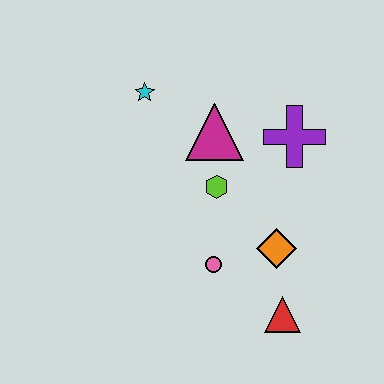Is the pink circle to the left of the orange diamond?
Yes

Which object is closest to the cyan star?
The magenta triangle is closest to the cyan star.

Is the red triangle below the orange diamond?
Yes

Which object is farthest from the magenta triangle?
The red triangle is farthest from the magenta triangle.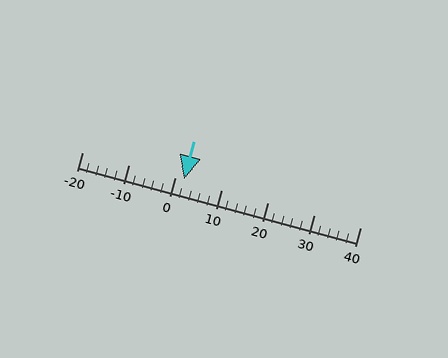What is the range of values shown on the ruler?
The ruler shows values from -20 to 40.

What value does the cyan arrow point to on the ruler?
The cyan arrow points to approximately 2.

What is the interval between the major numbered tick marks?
The major tick marks are spaced 10 units apart.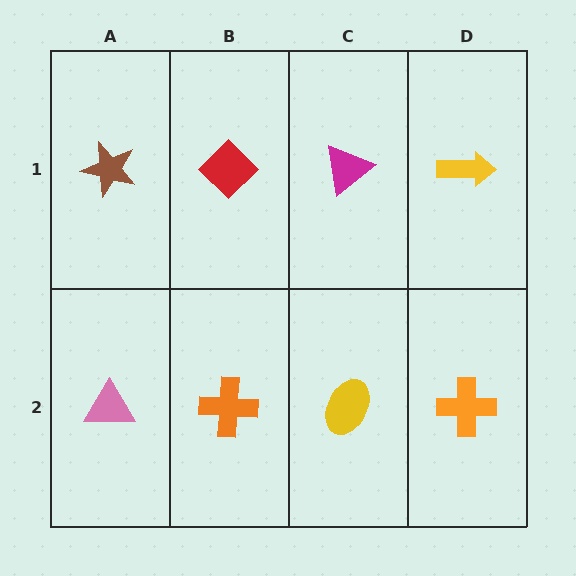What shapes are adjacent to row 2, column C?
A magenta triangle (row 1, column C), an orange cross (row 2, column B), an orange cross (row 2, column D).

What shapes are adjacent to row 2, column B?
A red diamond (row 1, column B), a pink triangle (row 2, column A), a yellow ellipse (row 2, column C).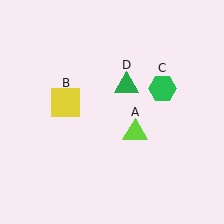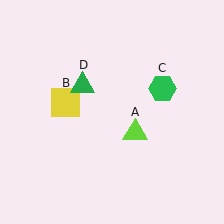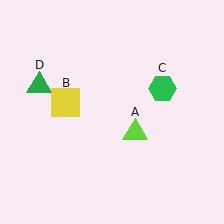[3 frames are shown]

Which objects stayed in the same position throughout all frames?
Lime triangle (object A) and yellow square (object B) and green hexagon (object C) remained stationary.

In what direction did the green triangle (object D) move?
The green triangle (object D) moved left.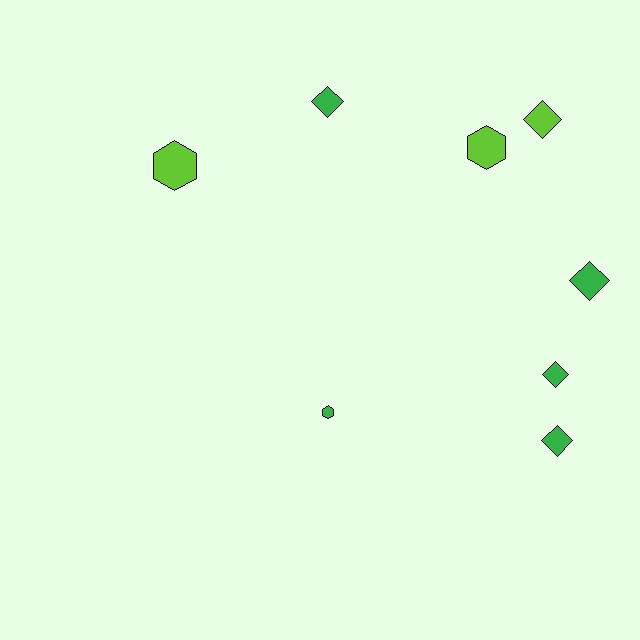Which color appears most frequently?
Green, with 5 objects.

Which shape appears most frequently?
Diamond, with 5 objects.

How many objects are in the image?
There are 8 objects.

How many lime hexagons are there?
There are 2 lime hexagons.